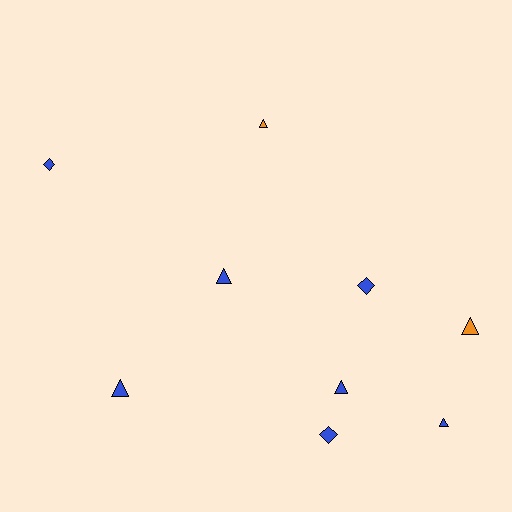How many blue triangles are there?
There are 4 blue triangles.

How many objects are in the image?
There are 9 objects.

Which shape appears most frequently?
Triangle, with 6 objects.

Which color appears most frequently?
Blue, with 7 objects.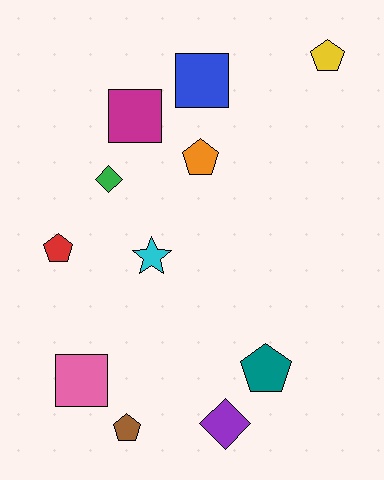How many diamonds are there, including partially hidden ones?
There are 2 diamonds.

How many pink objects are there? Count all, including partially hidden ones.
There is 1 pink object.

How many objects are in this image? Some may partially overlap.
There are 11 objects.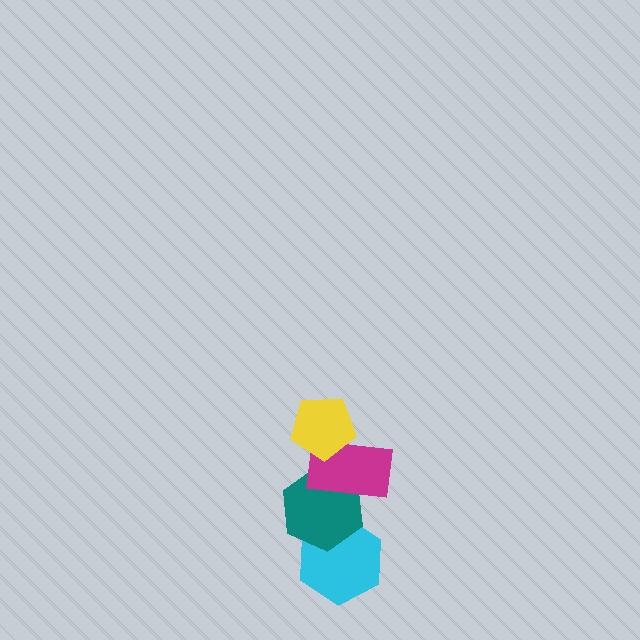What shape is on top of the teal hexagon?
The magenta rectangle is on top of the teal hexagon.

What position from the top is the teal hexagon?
The teal hexagon is 3rd from the top.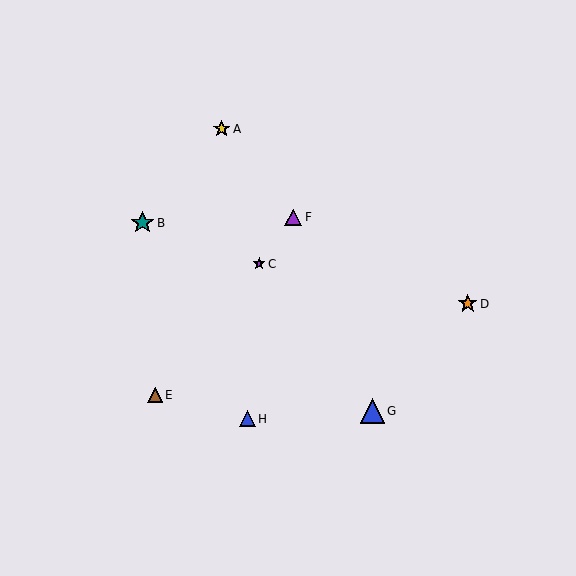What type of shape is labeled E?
Shape E is a brown triangle.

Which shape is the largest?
The blue triangle (labeled G) is the largest.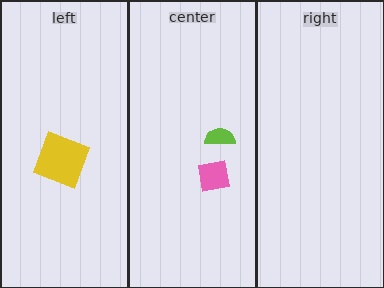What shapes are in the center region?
The lime semicircle, the pink square.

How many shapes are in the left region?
1.